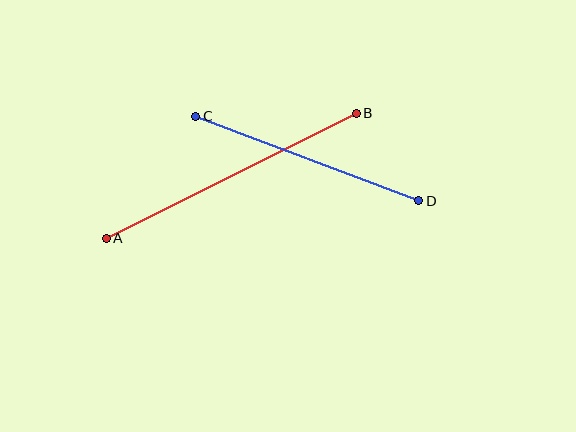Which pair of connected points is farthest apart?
Points A and B are farthest apart.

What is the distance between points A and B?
The distance is approximately 279 pixels.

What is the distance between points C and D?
The distance is approximately 239 pixels.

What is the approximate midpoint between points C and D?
The midpoint is at approximately (307, 159) pixels.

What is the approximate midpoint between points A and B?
The midpoint is at approximately (231, 176) pixels.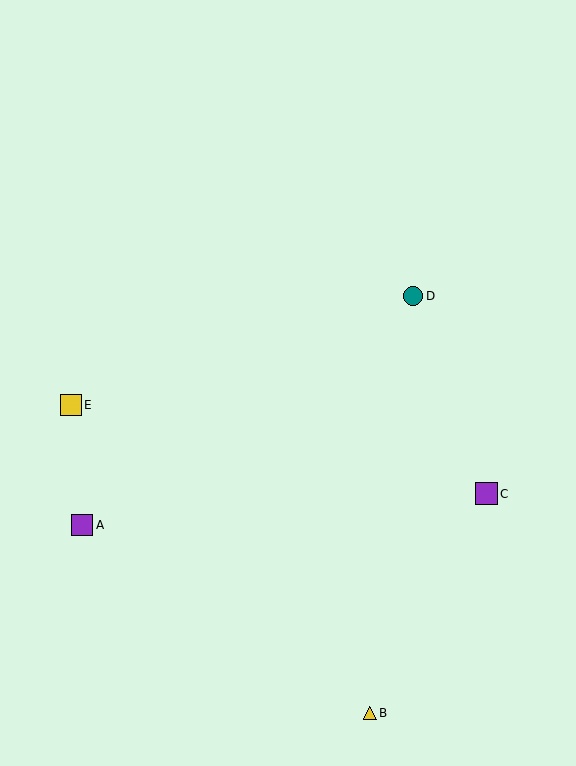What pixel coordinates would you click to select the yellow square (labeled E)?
Click at (71, 405) to select the yellow square E.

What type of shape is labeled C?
Shape C is a purple square.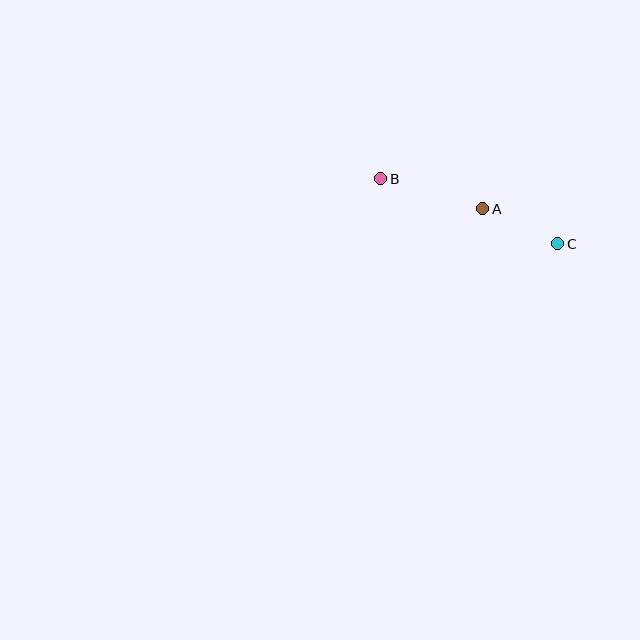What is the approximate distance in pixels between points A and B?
The distance between A and B is approximately 106 pixels.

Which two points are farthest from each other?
Points B and C are farthest from each other.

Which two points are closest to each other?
Points A and C are closest to each other.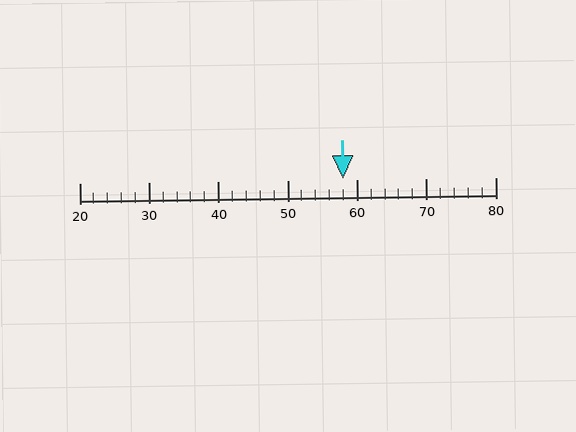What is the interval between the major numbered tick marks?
The major tick marks are spaced 10 units apart.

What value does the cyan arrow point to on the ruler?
The cyan arrow points to approximately 58.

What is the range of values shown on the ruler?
The ruler shows values from 20 to 80.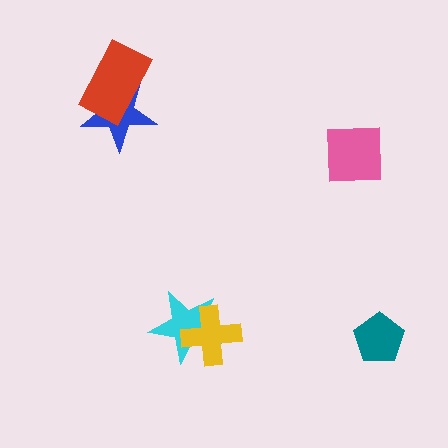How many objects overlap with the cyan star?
1 object overlaps with the cyan star.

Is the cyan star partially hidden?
Yes, it is partially covered by another shape.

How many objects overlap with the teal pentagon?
0 objects overlap with the teal pentagon.